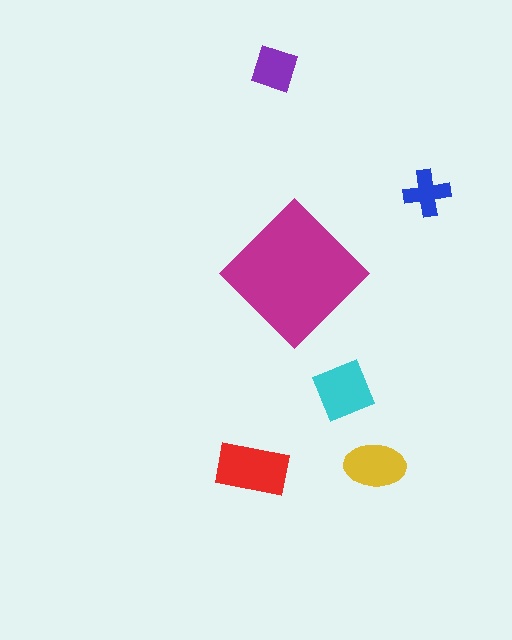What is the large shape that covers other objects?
A magenta diamond.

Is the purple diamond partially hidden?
No, the purple diamond is fully visible.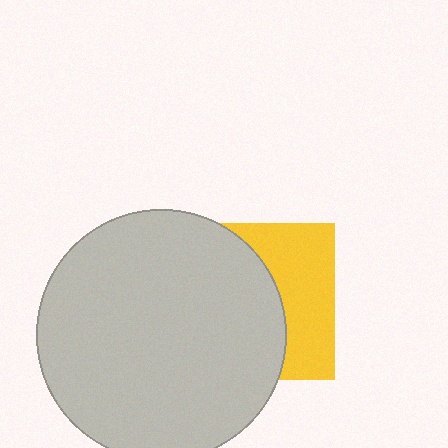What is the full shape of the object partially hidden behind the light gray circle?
The partially hidden object is a yellow square.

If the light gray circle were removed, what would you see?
You would see the complete yellow square.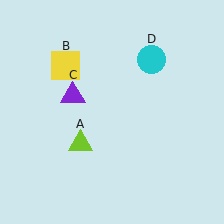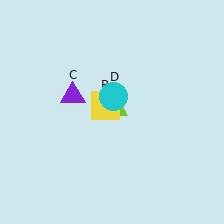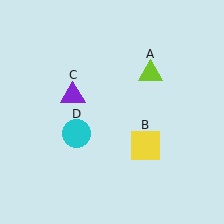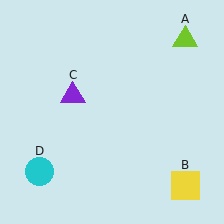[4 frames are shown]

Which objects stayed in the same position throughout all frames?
Purple triangle (object C) remained stationary.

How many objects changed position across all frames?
3 objects changed position: lime triangle (object A), yellow square (object B), cyan circle (object D).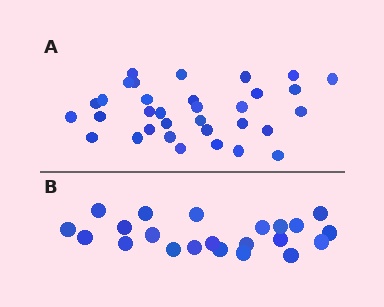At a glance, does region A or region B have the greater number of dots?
Region A (the top region) has more dots.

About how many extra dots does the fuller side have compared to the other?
Region A has roughly 12 or so more dots than region B.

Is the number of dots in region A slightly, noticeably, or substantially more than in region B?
Region A has substantially more. The ratio is roughly 1.5 to 1.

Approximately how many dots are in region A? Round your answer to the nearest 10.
About 30 dots. (The exact count is 33, which rounds to 30.)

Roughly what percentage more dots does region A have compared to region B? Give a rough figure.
About 50% more.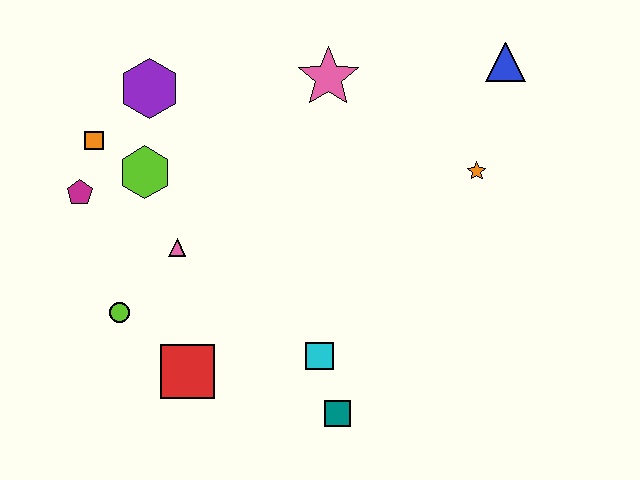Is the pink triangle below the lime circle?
No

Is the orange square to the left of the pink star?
Yes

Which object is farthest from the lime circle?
The blue triangle is farthest from the lime circle.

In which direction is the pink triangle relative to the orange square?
The pink triangle is below the orange square.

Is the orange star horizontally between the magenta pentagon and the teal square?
No